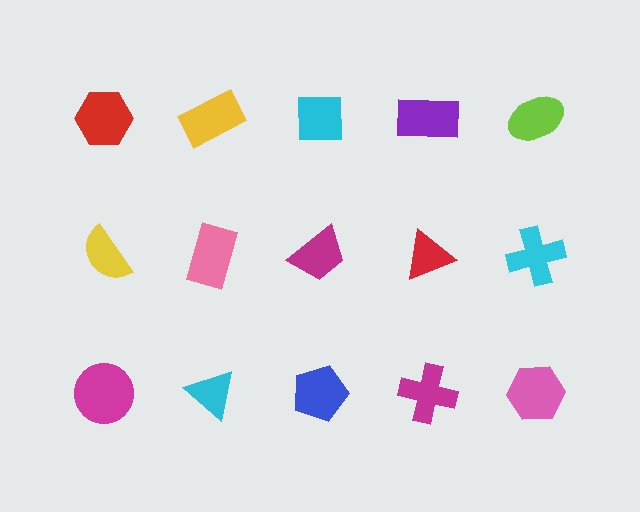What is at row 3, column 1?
A magenta circle.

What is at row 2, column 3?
A magenta trapezoid.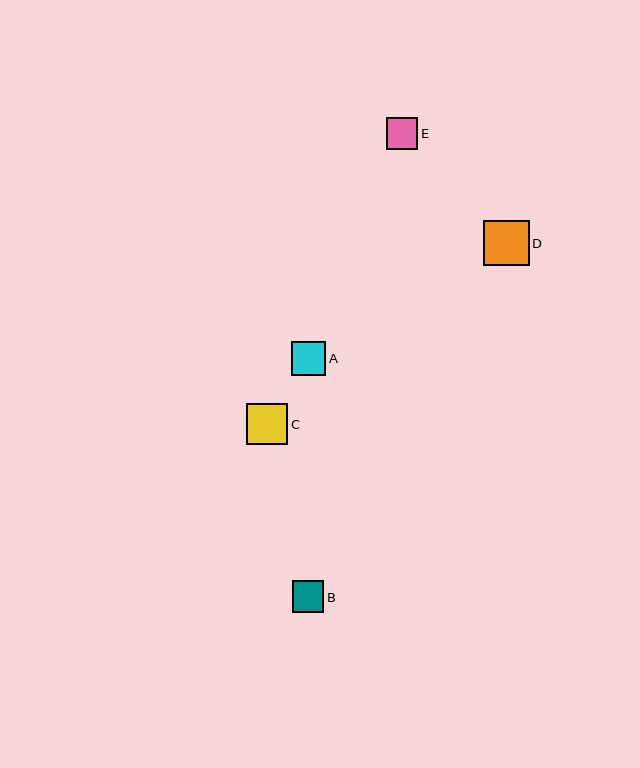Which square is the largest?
Square D is the largest with a size of approximately 45 pixels.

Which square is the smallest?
Square E is the smallest with a size of approximately 31 pixels.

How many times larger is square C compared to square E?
Square C is approximately 1.3 times the size of square E.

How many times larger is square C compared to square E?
Square C is approximately 1.3 times the size of square E.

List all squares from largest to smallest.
From largest to smallest: D, C, A, B, E.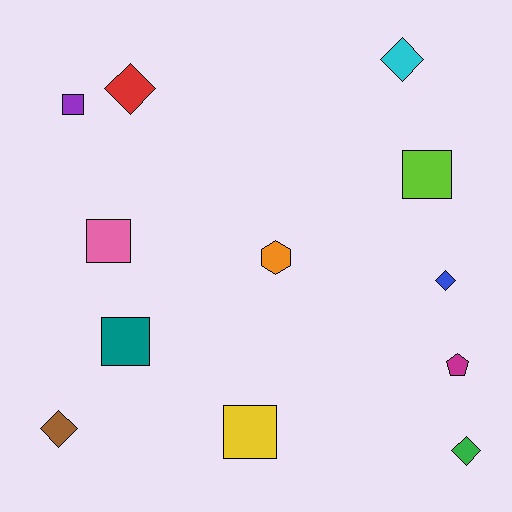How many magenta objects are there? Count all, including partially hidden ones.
There is 1 magenta object.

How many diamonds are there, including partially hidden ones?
There are 5 diamonds.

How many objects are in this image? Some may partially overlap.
There are 12 objects.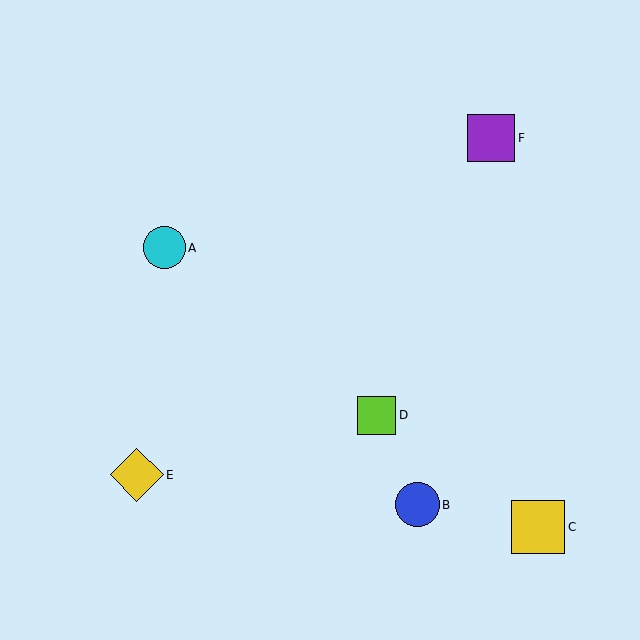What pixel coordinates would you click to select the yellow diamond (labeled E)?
Click at (137, 475) to select the yellow diamond E.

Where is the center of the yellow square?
The center of the yellow square is at (538, 527).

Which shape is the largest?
The yellow square (labeled C) is the largest.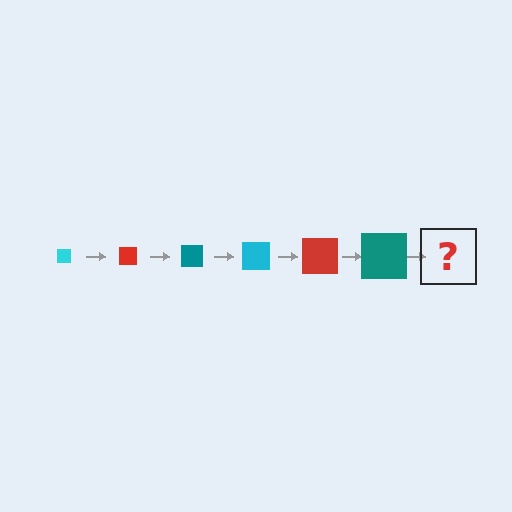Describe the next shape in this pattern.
It should be a cyan square, larger than the previous one.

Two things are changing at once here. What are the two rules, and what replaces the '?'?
The two rules are that the square grows larger each step and the color cycles through cyan, red, and teal. The '?' should be a cyan square, larger than the previous one.